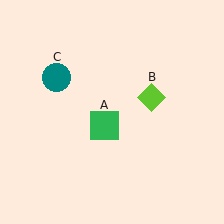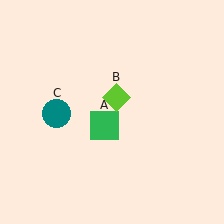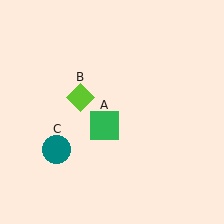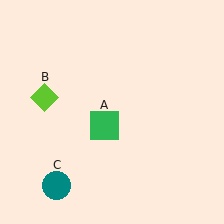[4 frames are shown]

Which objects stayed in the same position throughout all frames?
Green square (object A) remained stationary.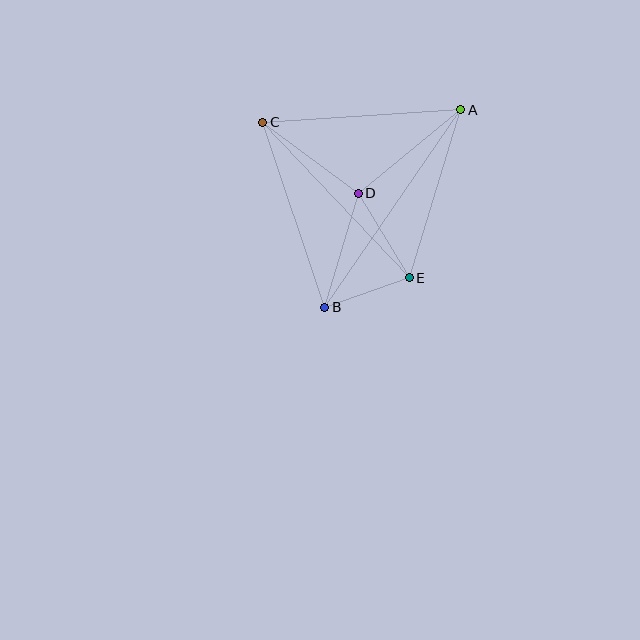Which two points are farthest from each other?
Points A and B are farthest from each other.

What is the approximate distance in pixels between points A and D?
The distance between A and D is approximately 132 pixels.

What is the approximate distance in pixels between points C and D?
The distance between C and D is approximately 119 pixels.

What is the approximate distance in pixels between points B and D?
The distance between B and D is approximately 119 pixels.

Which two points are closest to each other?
Points B and E are closest to each other.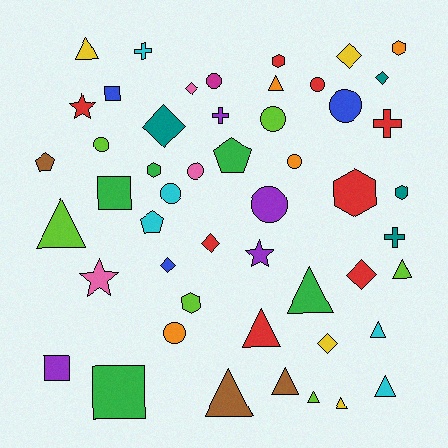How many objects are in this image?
There are 50 objects.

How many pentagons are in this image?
There are 3 pentagons.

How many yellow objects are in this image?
There are 4 yellow objects.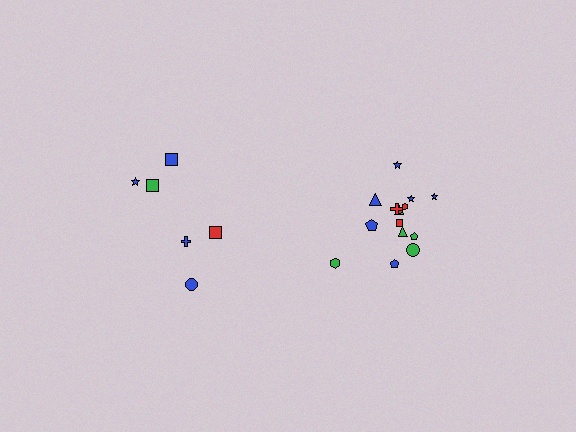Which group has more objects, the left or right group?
The right group.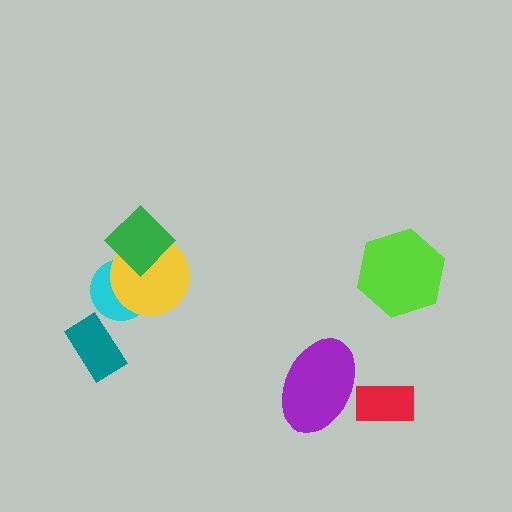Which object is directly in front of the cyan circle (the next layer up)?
The yellow circle is directly in front of the cyan circle.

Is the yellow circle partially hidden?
Yes, it is partially covered by another shape.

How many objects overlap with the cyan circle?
2 objects overlap with the cyan circle.